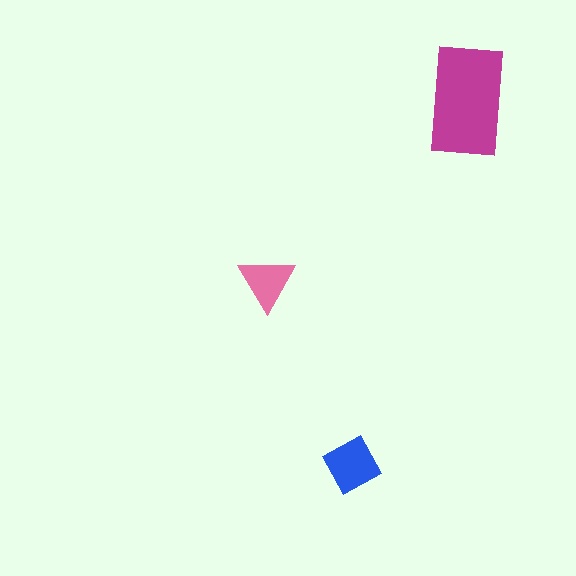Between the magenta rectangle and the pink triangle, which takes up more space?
The magenta rectangle.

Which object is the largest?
The magenta rectangle.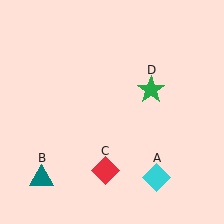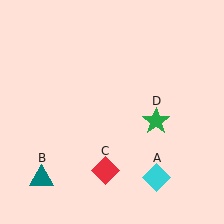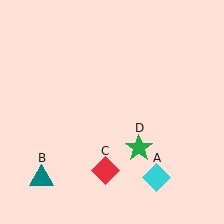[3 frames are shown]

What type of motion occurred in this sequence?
The green star (object D) rotated clockwise around the center of the scene.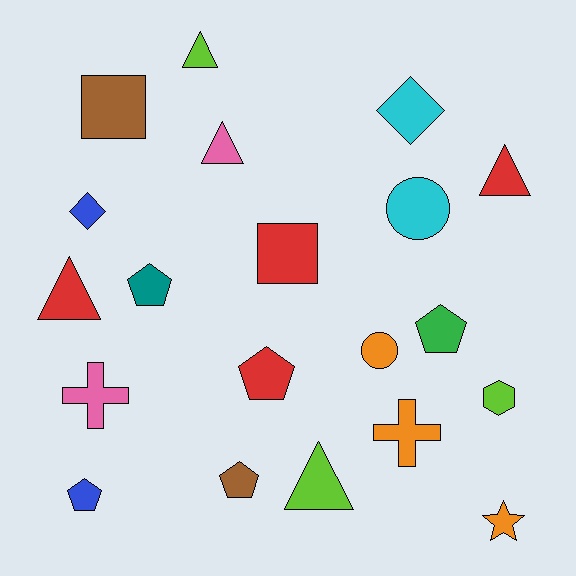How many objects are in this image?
There are 20 objects.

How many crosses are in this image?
There are 2 crosses.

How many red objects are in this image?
There are 4 red objects.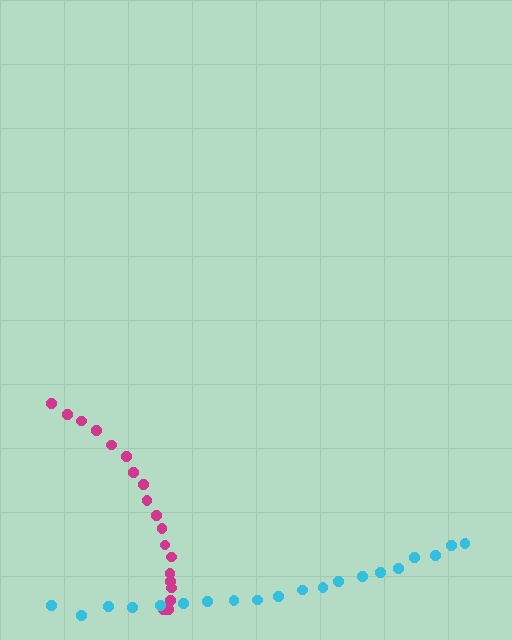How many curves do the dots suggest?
There are 2 distinct paths.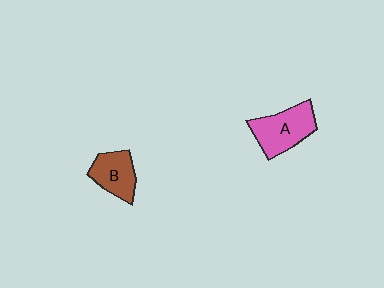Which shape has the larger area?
Shape A (pink).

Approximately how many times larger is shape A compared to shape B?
Approximately 1.3 times.